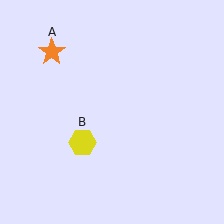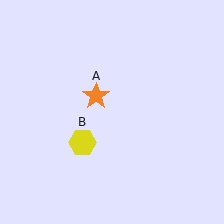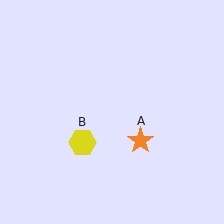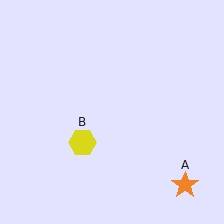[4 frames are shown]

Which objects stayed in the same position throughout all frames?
Yellow hexagon (object B) remained stationary.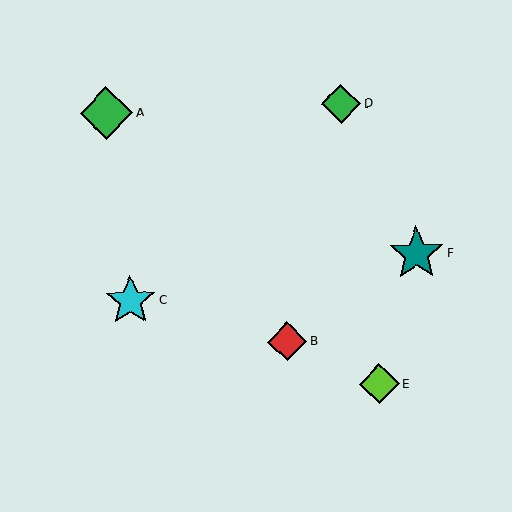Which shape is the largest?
The teal star (labeled F) is the largest.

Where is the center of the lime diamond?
The center of the lime diamond is at (379, 384).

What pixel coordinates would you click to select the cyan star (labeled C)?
Click at (130, 301) to select the cyan star C.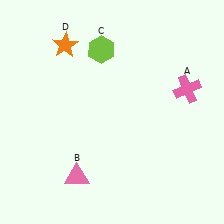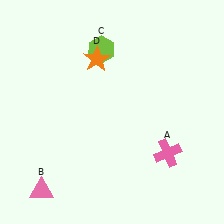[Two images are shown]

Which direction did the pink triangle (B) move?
The pink triangle (B) moved left.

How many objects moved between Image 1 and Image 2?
3 objects moved between the two images.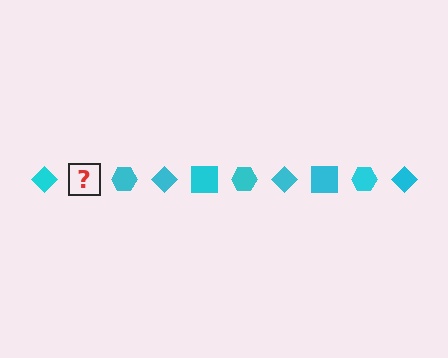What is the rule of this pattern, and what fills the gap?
The rule is that the pattern cycles through diamond, square, hexagon shapes in cyan. The gap should be filled with a cyan square.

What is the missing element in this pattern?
The missing element is a cyan square.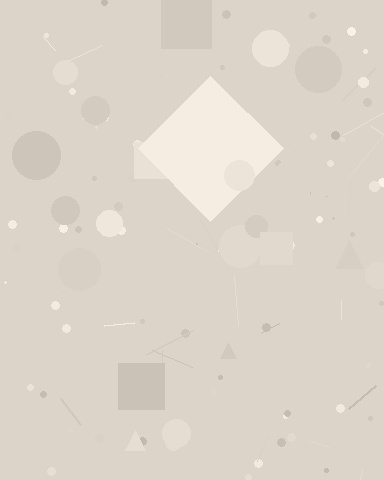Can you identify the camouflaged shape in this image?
The camouflaged shape is a diamond.